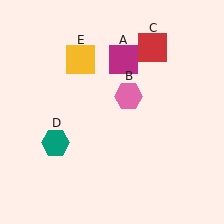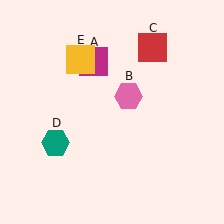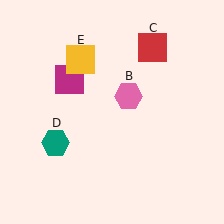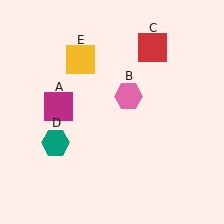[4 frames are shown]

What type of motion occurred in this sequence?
The magenta square (object A) rotated counterclockwise around the center of the scene.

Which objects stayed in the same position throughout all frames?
Pink hexagon (object B) and red square (object C) and teal hexagon (object D) and yellow square (object E) remained stationary.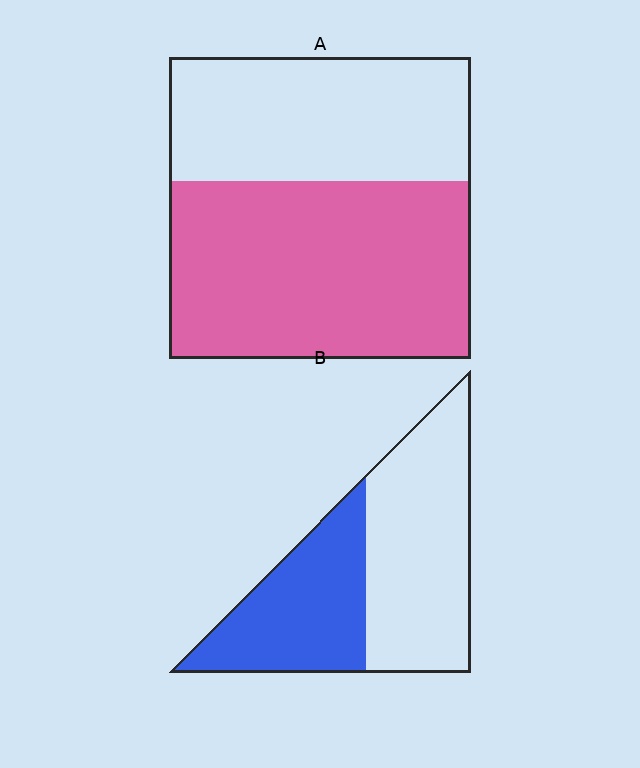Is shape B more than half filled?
No.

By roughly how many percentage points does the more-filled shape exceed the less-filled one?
By roughly 15 percentage points (A over B).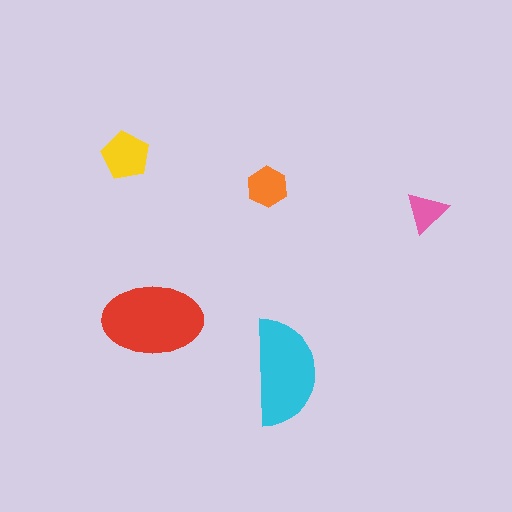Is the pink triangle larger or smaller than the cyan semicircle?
Smaller.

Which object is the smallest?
The pink triangle.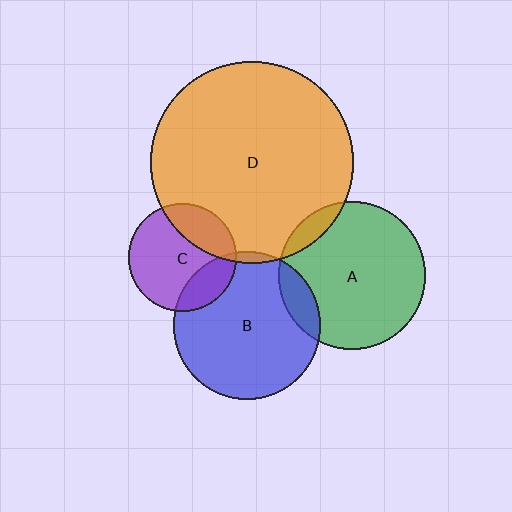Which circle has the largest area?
Circle D (orange).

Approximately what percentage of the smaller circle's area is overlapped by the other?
Approximately 10%.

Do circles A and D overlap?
Yes.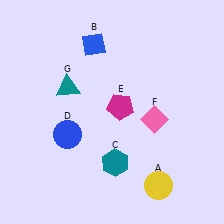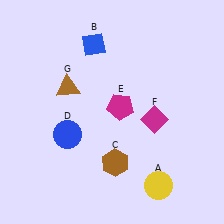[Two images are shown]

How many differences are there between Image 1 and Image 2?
There are 3 differences between the two images.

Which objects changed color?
C changed from teal to brown. F changed from pink to magenta. G changed from teal to brown.